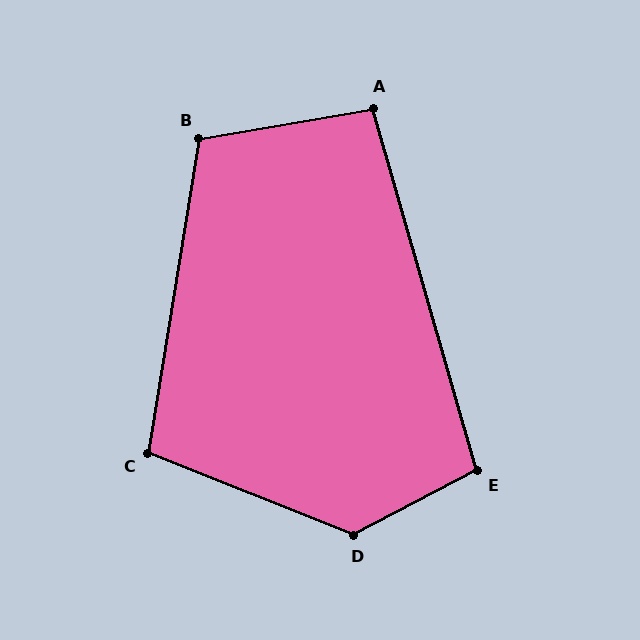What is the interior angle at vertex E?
Approximately 102 degrees (obtuse).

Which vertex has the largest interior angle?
D, at approximately 131 degrees.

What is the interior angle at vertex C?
Approximately 102 degrees (obtuse).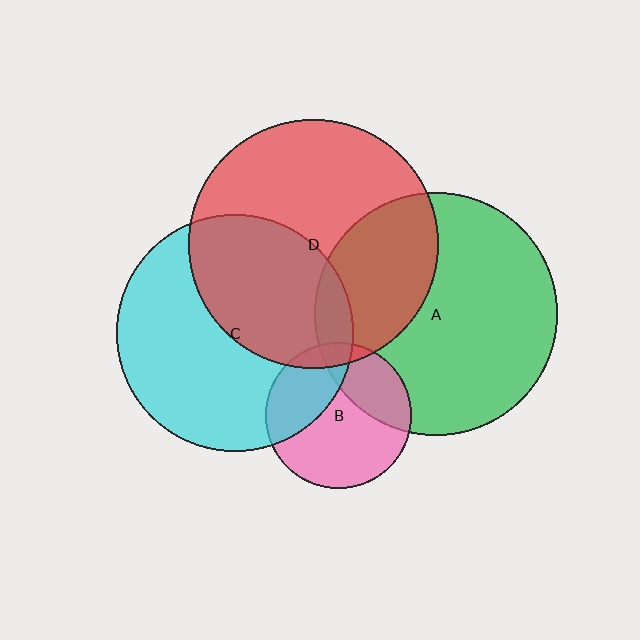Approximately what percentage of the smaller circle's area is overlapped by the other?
Approximately 10%.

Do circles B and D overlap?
Yes.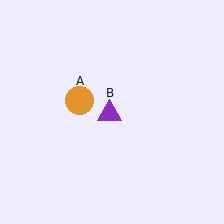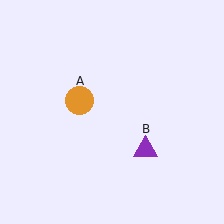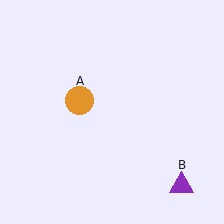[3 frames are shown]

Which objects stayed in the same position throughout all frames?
Orange circle (object A) remained stationary.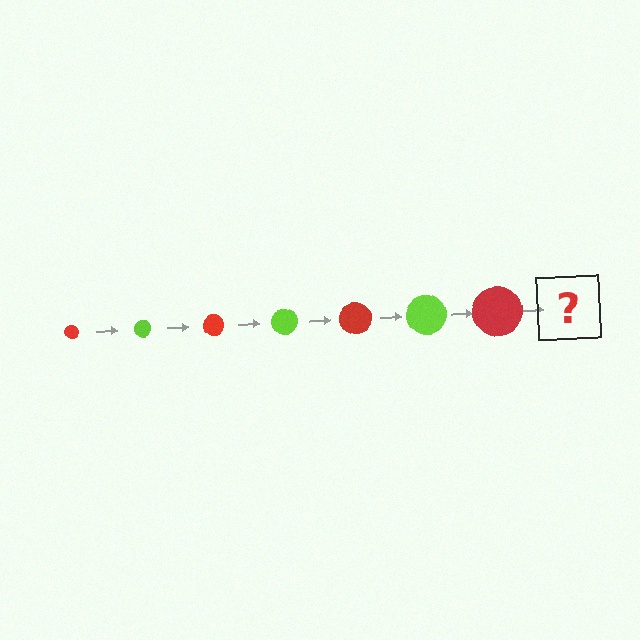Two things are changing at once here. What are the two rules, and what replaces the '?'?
The two rules are that the circle grows larger each step and the color cycles through red and lime. The '?' should be a lime circle, larger than the previous one.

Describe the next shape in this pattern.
It should be a lime circle, larger than the previous one.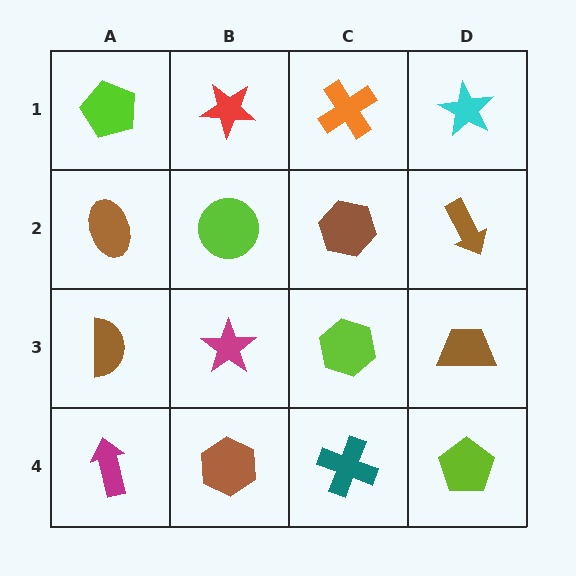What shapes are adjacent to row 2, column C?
An orange cross (row 1, column C), a lime hexagon (row 3, column C), a lime circle (row 2, column B), a brown arrow (row 2, column D).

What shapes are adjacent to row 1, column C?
A brown hexagon (row 2, column C), a red star (row 1, column B), a cyan star (row 1, column D).